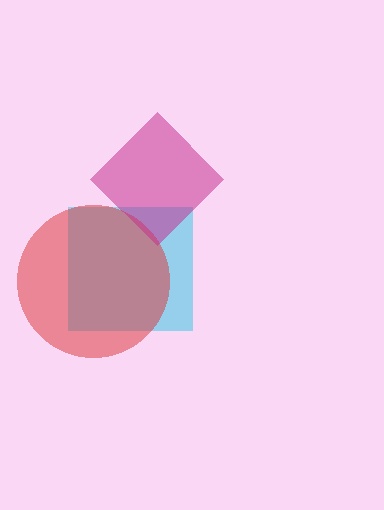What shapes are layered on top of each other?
The layered shapes are: a cyan square, a red circle, a magenta diamond.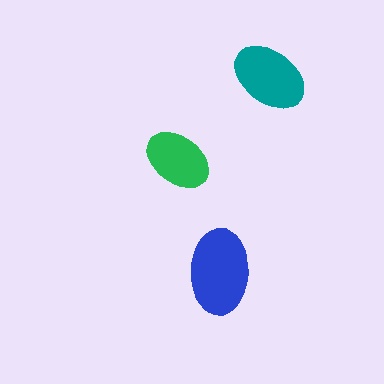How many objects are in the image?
There are 3 objects in the image.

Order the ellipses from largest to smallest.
the blue one, the teal one, the green one.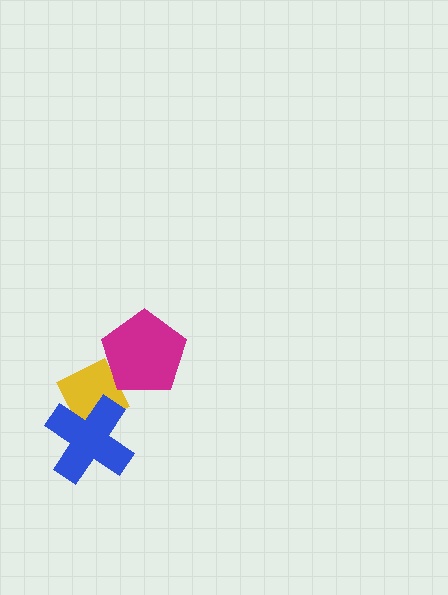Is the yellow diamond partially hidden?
Yes, it is partially covered by another shape.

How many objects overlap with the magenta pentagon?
1 object overlaps with the magenta pentagon.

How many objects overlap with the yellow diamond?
2 objects overlap with the yellow diamond.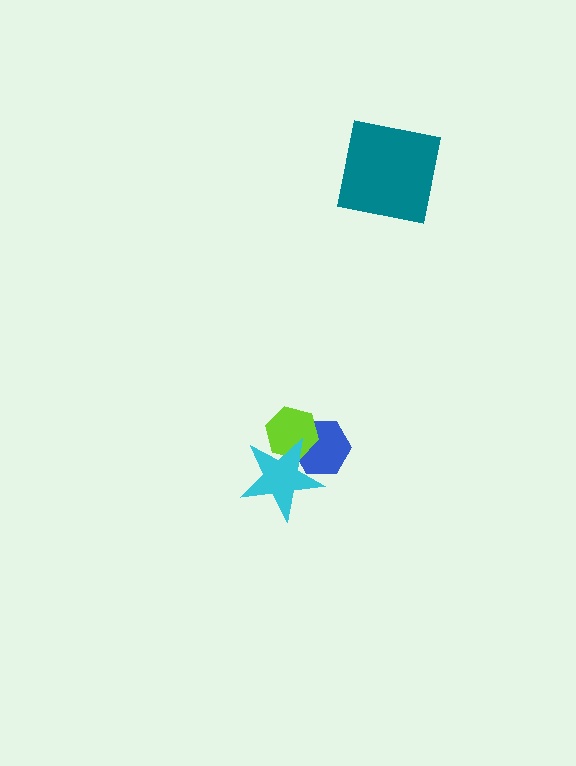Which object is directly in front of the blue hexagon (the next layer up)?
The lime hexagon is directly in front of the blue hexagon.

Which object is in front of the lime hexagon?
The cyan star is in front of the lime hexagon.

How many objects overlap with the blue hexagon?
2 objects overlap with the blue hexagon.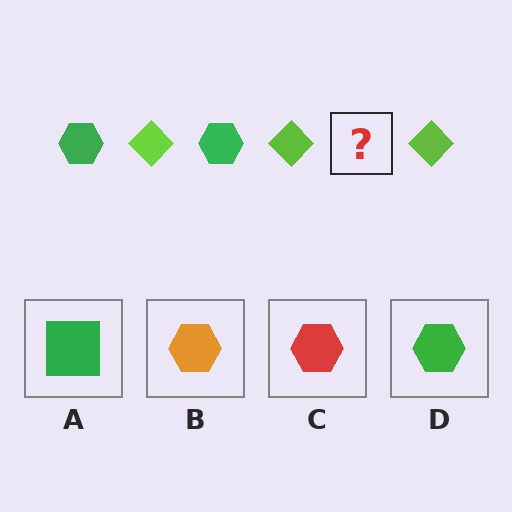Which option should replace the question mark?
Option D.